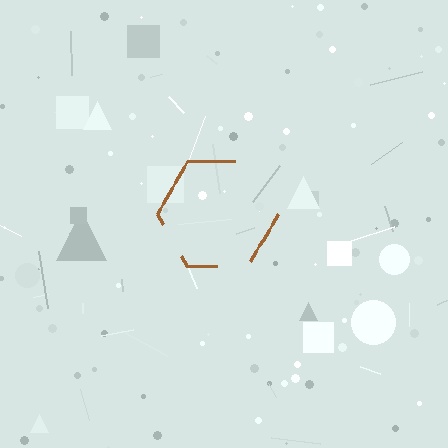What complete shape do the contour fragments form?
The contour fragments form a hexagon.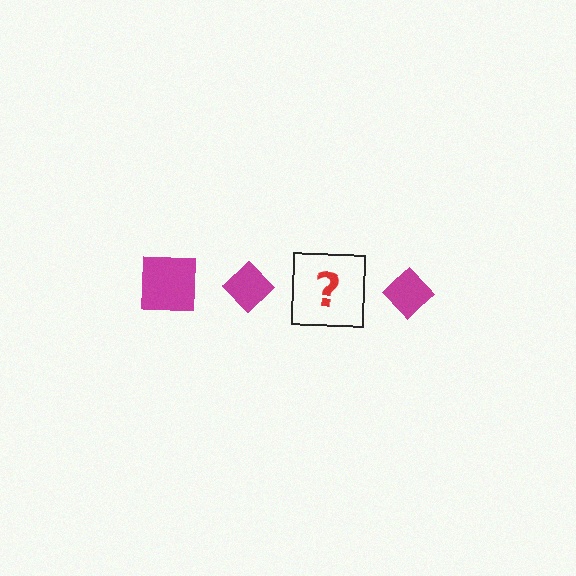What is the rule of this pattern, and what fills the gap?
The rule is that the pattern cycles through square, diamond shapes in magenta. The gap should be filled with a magenta square.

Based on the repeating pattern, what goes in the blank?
The blank should be a magenta square.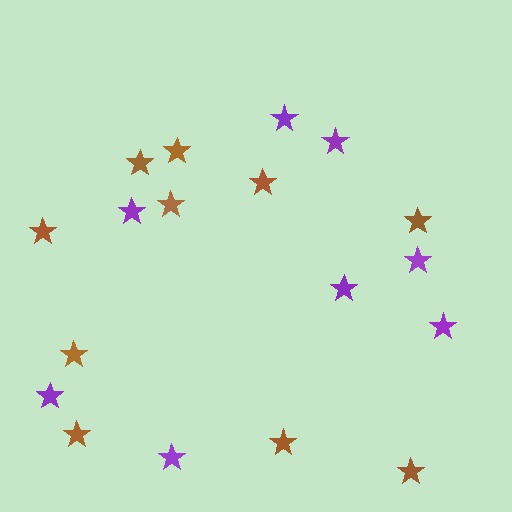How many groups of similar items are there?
There are 2 groups: one group of purple stars (8) and one group of brown stars (10).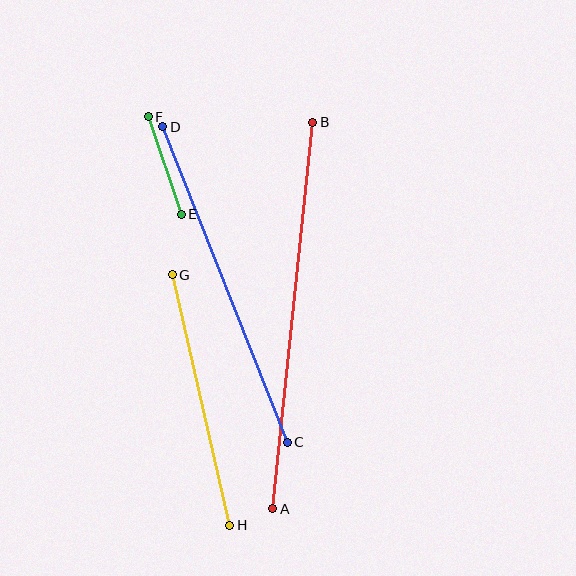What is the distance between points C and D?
The distance is approximately 339 pixels.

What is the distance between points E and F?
The distance is approximately 103 pixels.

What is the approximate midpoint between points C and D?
The midpoint is at approximately (225, 285) pixels.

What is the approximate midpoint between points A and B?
The midpoint is at approximately (293, 316) pixels.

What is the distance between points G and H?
The distance is approximately 257 pixels.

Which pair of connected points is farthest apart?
Points A and B are farthest apart.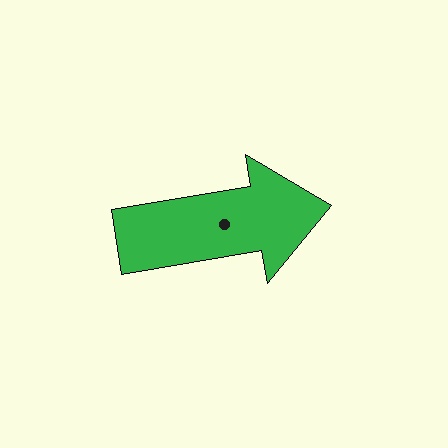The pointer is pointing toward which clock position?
Roughly 3 o'clock.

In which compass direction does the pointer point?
East.